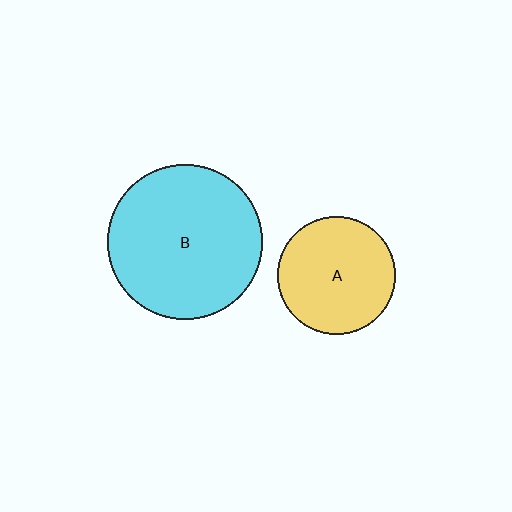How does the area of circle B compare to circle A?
Approximately 1.7 times.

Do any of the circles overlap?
No, none of the circles overlap.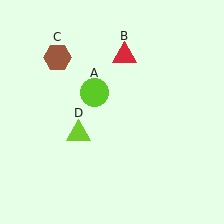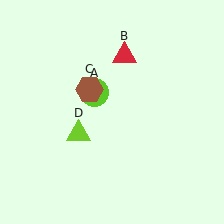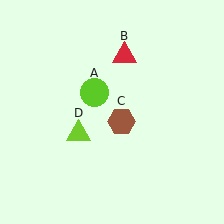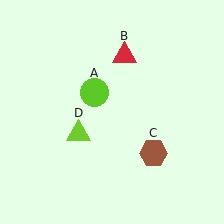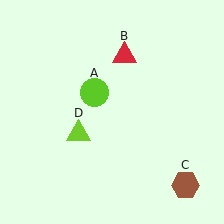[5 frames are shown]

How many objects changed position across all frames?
1 object changed position: brown hexagon (object C).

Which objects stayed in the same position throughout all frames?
Lime circle (object A) and red triangle (object B) and lime triangle (object D) remained stationary.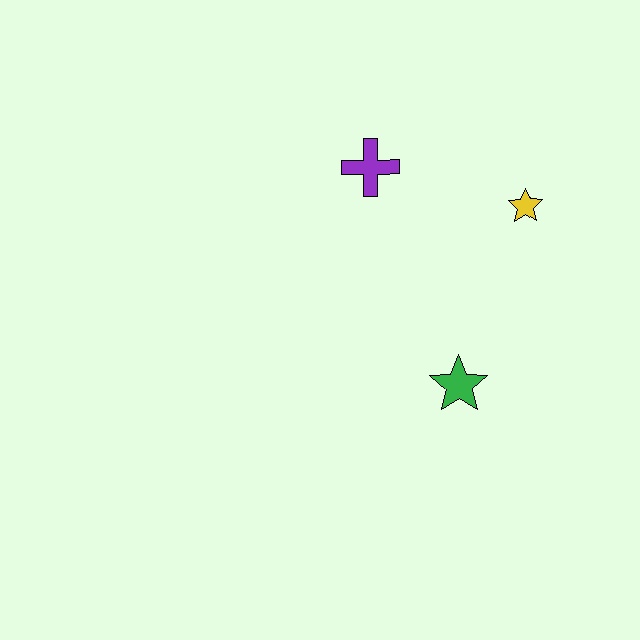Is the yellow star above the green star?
Yes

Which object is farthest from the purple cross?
The green star is farthest from the purple cross.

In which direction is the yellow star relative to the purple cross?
The yellow star is to the right of the purple cross.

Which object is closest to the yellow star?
The purple cross is closest to the yellow star.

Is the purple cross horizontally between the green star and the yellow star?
No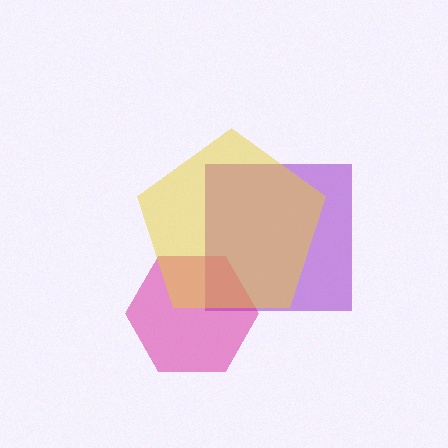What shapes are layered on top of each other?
The layered shapes are: a purple square, a magenta hexagon, a yellow pentagon.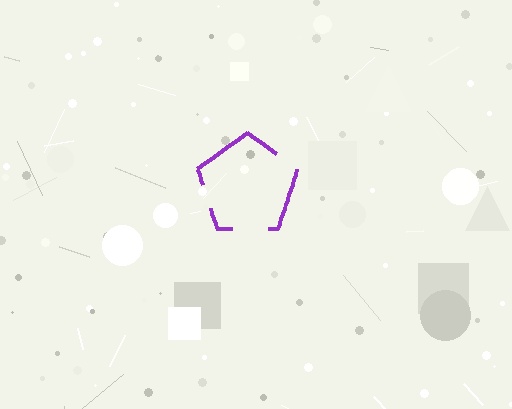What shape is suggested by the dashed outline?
The dashed outline suggests a pentagon.